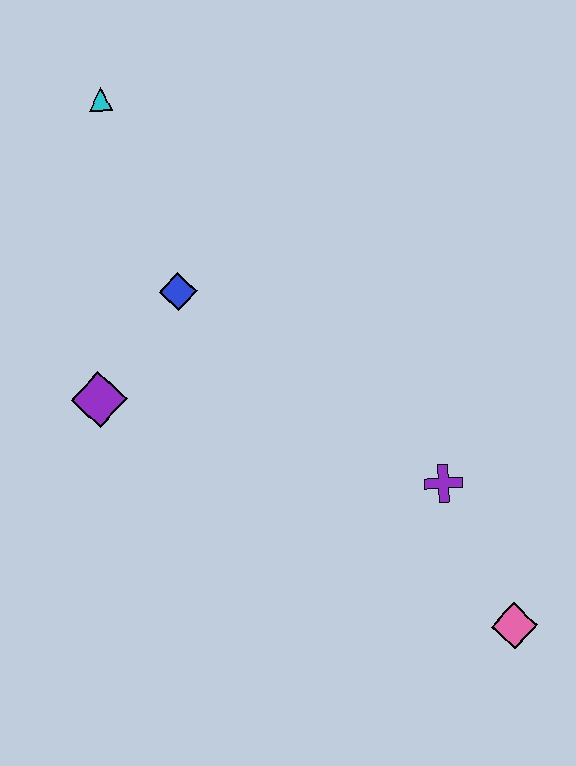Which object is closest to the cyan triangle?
The blue diamond is closest to the cyan triangle.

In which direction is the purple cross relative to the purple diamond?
The purple cross is to the right of the purple diamond.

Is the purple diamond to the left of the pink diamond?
Yes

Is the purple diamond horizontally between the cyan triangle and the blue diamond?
No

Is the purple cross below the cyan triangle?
Yes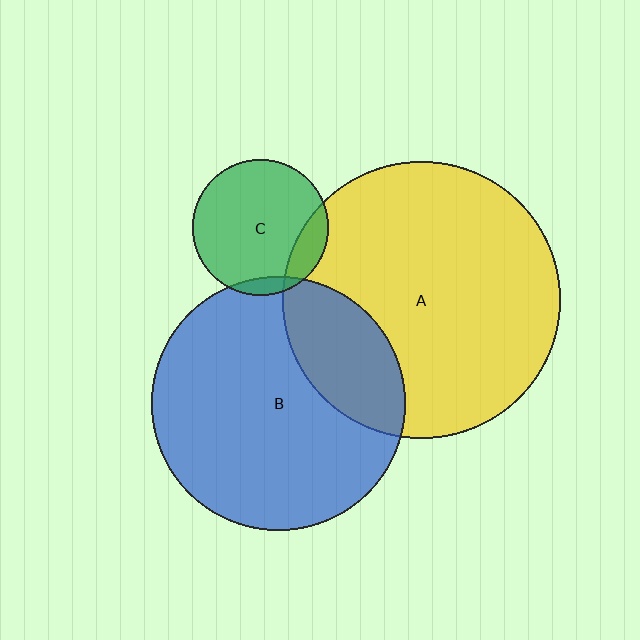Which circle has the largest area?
Circle A (yellow).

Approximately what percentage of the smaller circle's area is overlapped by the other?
Approximately 15%.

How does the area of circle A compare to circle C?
Approximately 4.2 times.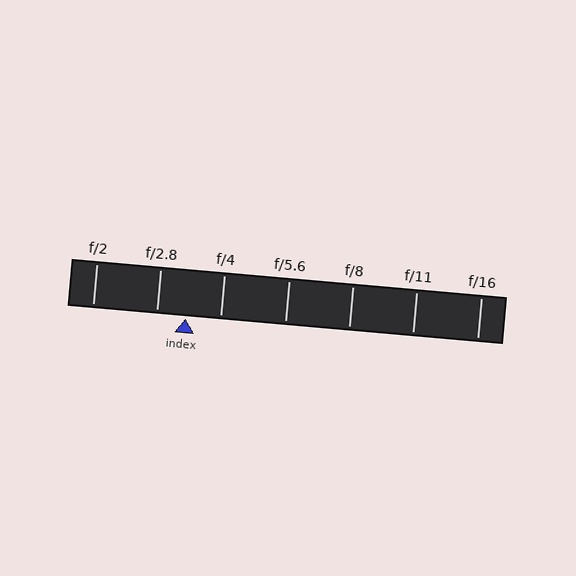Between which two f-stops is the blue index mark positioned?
The index mark is between f/2.8 and f/4.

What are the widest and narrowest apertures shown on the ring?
The widest aperture shown is f/2 and the narrowest is f/16.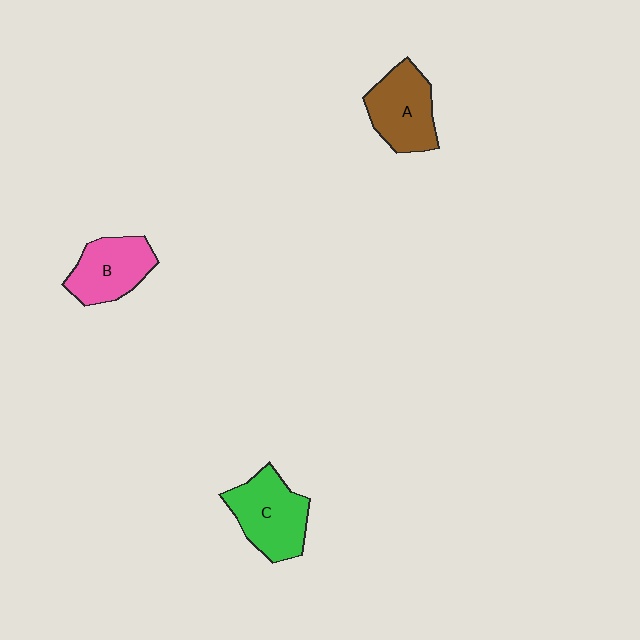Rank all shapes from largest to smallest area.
From largest to smallest: C (green), A (brown), B (pink).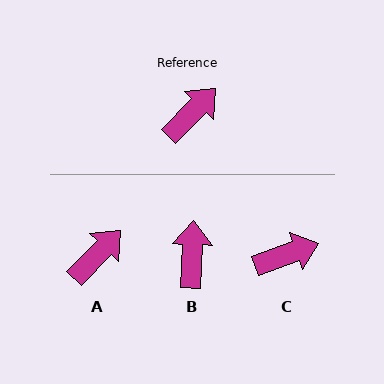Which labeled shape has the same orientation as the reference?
A.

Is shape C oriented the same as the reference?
No, it is off by about 26 degrees.